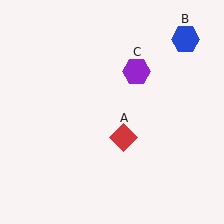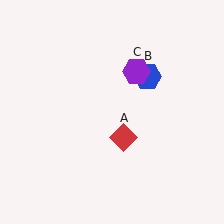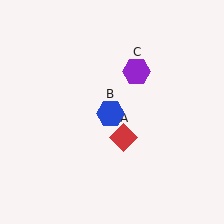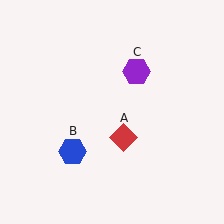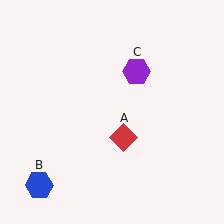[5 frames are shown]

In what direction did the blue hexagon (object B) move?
The blue hexagon (object B) moved down and to the left.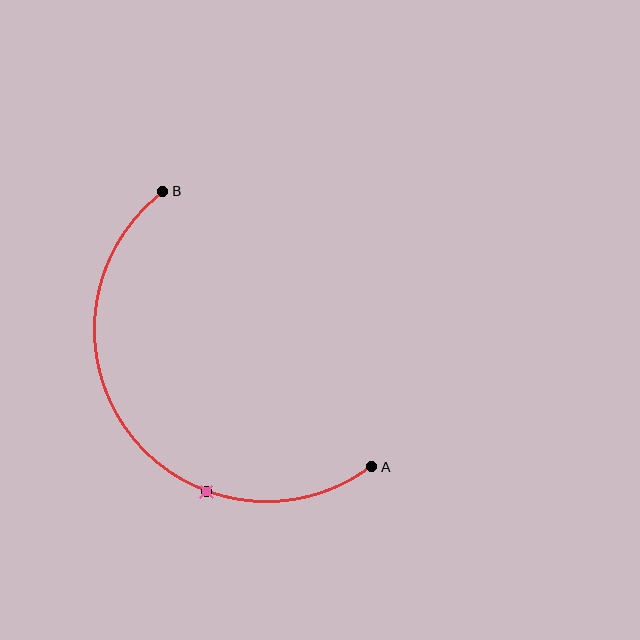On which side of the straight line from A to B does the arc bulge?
The arc bulges below and to the left of the straight line connecting A and B.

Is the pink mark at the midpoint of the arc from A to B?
No. The pink mark lies on the arc but is closer to endpoint A. The arc midpoint would be at the point on the curve equidistant along the arc from both A and B.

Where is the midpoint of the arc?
The arc midpoint is the point on the curve farthest from the straight line joining A and B. It sits below and to the left of that line.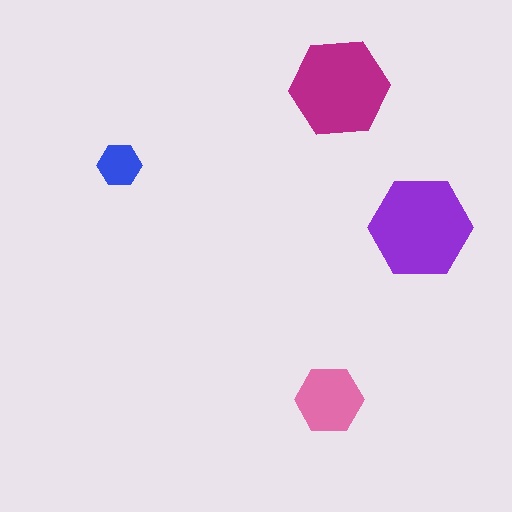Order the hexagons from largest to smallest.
the purple one, the magenta one, the pink one, the blue one.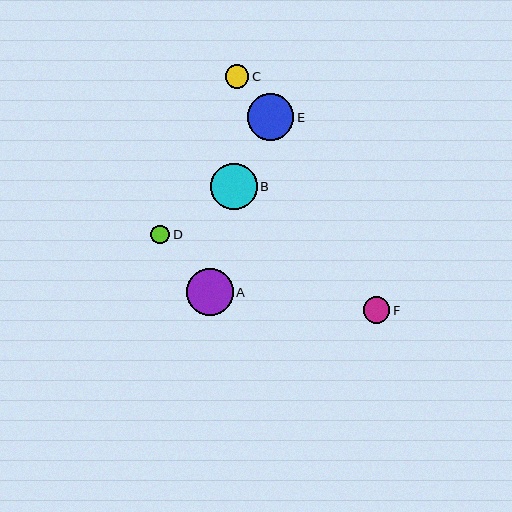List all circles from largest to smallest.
From largest to smallest: E, A, B, F, C, D.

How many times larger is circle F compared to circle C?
Circle F is approximately 1.1 times the size of circle C.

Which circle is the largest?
Circle E is the largest with a size of approximately 47 pixels.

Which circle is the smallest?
Circle D is the smallest with a size of approximately 19 pixels.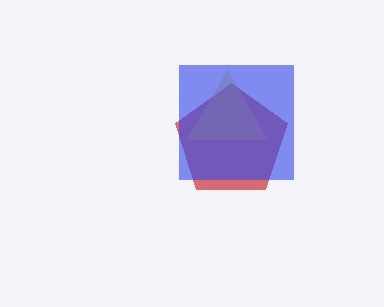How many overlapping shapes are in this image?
There are 3 overlapping shapes in the image.